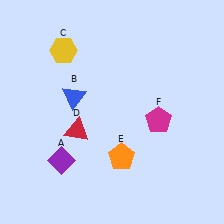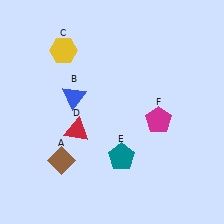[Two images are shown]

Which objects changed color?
A changed from purple to brown. E changed from orange to teal.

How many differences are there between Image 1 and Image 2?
There are 2 differences between the two images.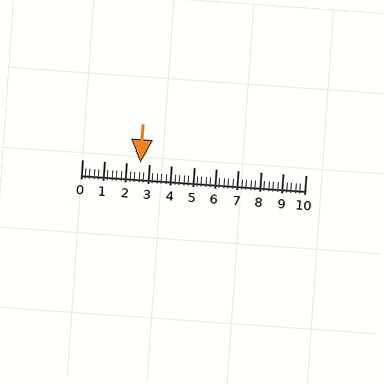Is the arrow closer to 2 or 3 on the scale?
The arrow is closer to 3.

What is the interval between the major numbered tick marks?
The major tick marks are spaced 1 units apart.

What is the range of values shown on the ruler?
The ruler shows values from 0 to 10.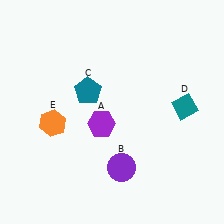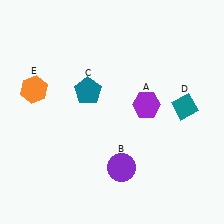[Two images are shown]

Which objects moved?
The objects that moved are: the purple hexagon (A), the orange hexagon (E).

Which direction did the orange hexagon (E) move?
The orange hexagon (E) moved up.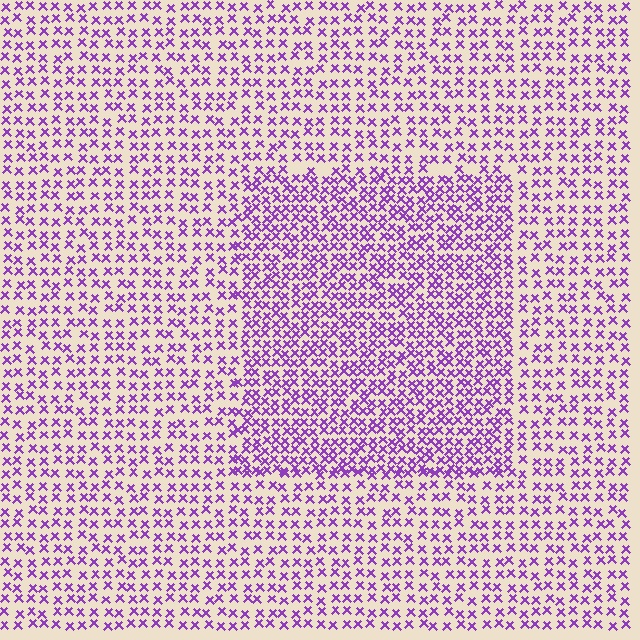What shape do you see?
I see a rectangle.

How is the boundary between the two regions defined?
The boundary is defined by a change in element density (approximately 1.7x ratio). All elements are the same color, size, and shape.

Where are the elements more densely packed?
The elements are more densely packed inside the rectangle boundary.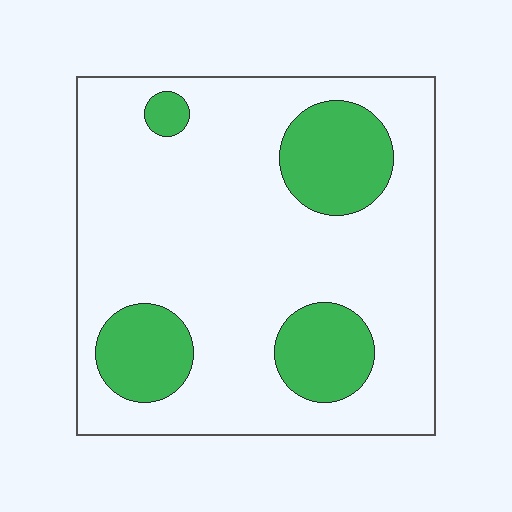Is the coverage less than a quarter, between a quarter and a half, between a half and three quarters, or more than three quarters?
Less than a quarter.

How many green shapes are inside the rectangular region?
4.